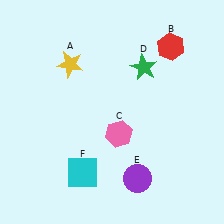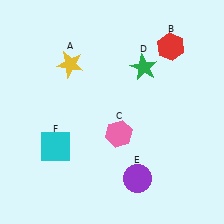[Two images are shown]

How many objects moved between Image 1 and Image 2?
1 object moved between the two images.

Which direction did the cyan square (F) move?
The cyan square (F) moved left.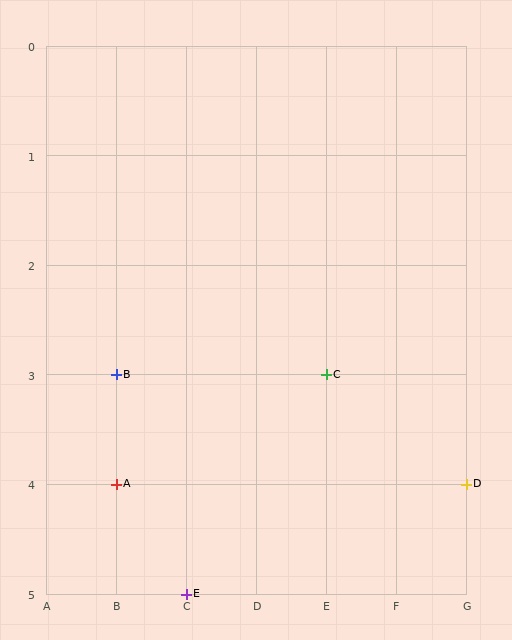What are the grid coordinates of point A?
Point A is at grid coordinates (B, 4).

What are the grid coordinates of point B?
Point B is at grid coordinates (B, 3).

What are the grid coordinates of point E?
Point E is at grid coordinates (C, 5).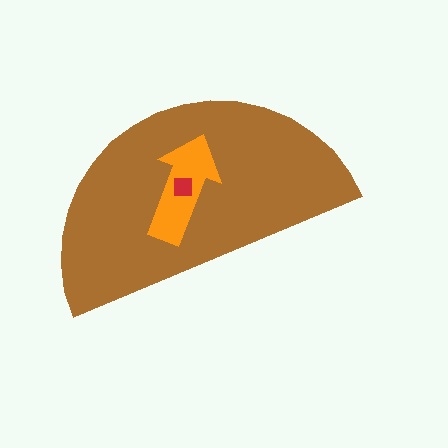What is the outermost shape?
The brown semicircle.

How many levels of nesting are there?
3.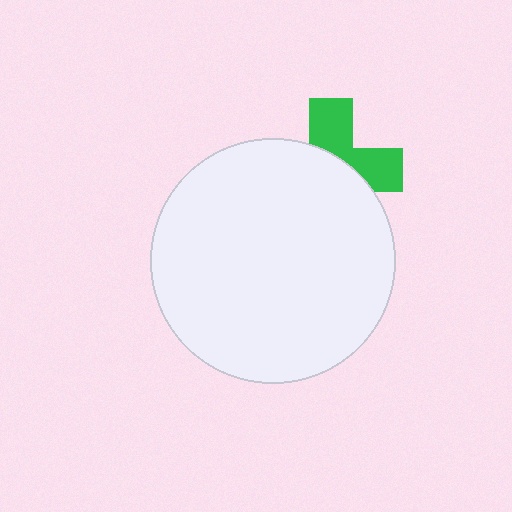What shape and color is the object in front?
The object in front is a white circle.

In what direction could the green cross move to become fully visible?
The green cross could move up. That would shift it out from behind the white circle entirely.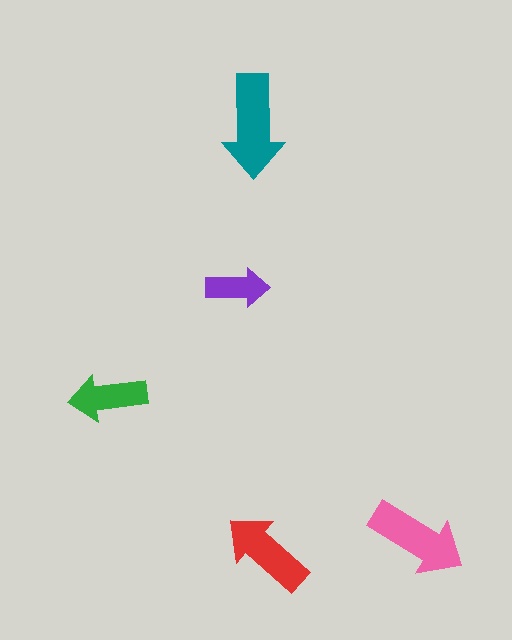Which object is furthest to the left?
The green arrow is leftmost.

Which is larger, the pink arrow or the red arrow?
The pink one.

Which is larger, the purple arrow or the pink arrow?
The pink one.